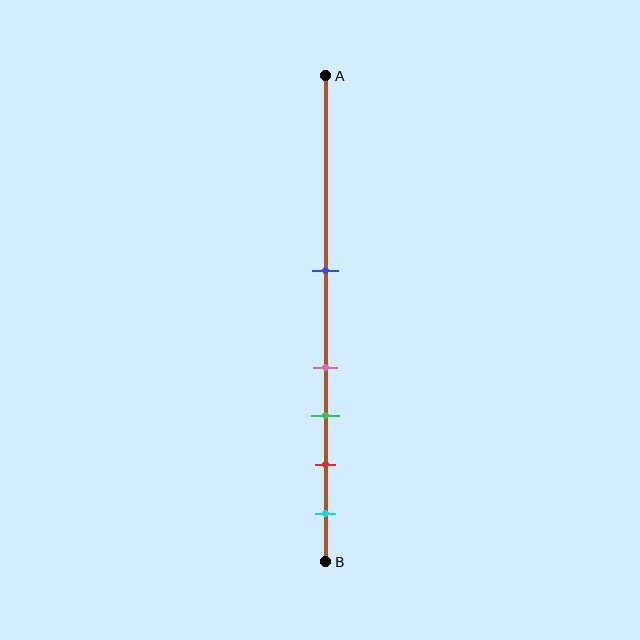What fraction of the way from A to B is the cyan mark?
The cyan mark is approximately 90% (0.9) of the way from A to B.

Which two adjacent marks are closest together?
The pink and green marks are the closest adjacent pair.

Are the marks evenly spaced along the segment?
No, the marks are not evenly spaced.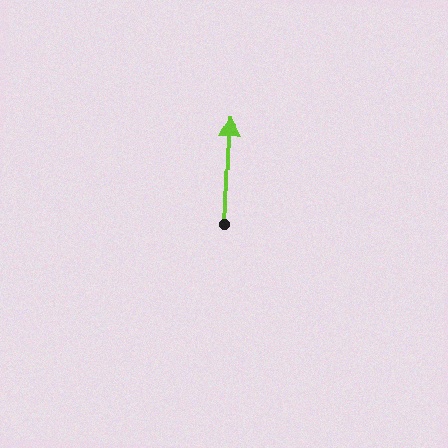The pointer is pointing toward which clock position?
Roughly 12 o'clock.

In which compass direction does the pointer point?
North.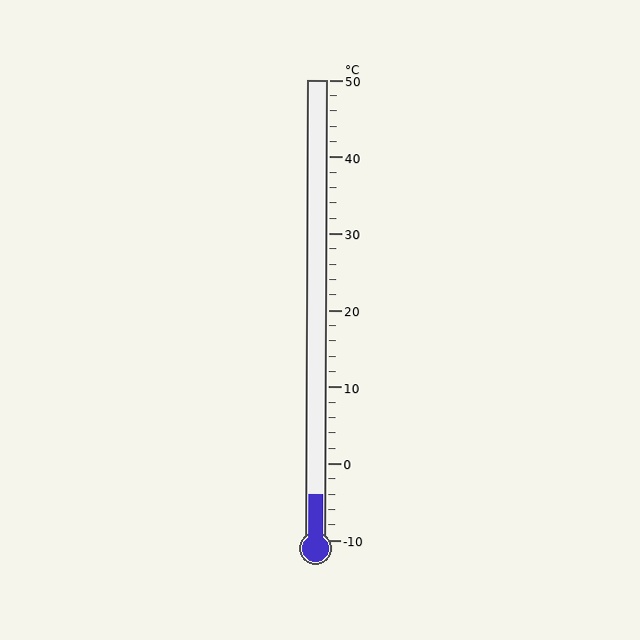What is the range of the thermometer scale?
The thermometer scale ranges from -10°C to 50°C.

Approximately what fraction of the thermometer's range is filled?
The thermometer is filled to approximately 10% of its range.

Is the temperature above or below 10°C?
The temperature is below 10°C.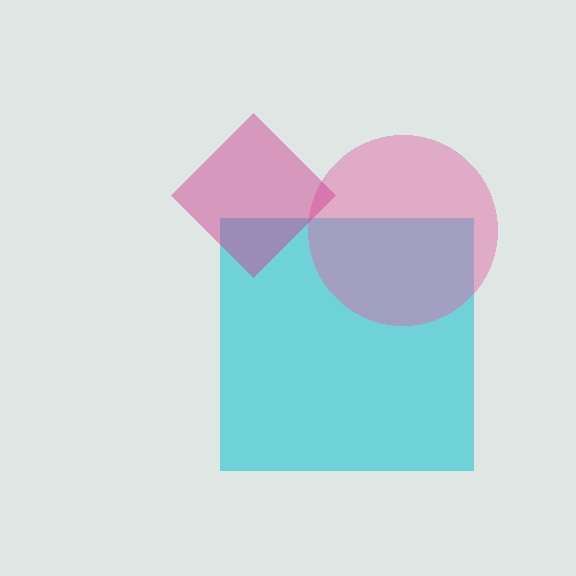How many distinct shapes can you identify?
There are 3 distinct shapes: a cyan square, a pink circle, a magenta diamond.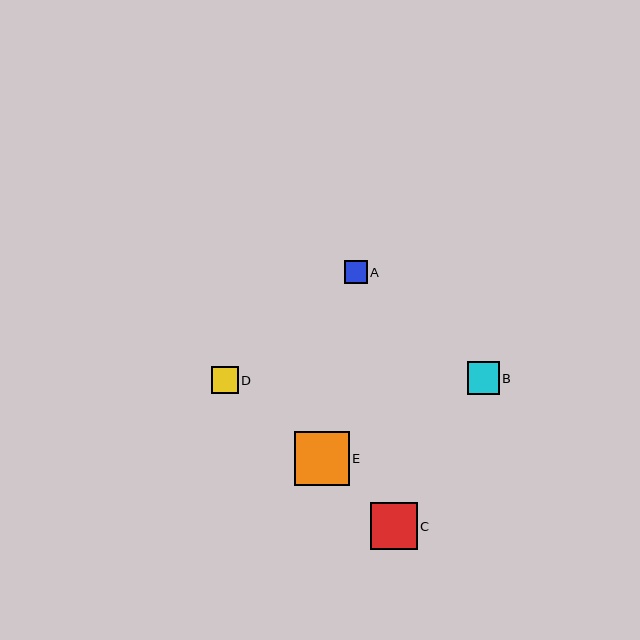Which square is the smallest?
Square A is the smallest with a size of approximately 23 pixels.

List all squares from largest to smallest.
From largest to smallest: E, C, B, D, A.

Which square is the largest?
Square E is the largest with a size of approximately 54 pixels.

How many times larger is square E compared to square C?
Square E is approximately 1.2 times the size of square C.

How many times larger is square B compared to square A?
Square B is approximately 1.4 times the size of square A.